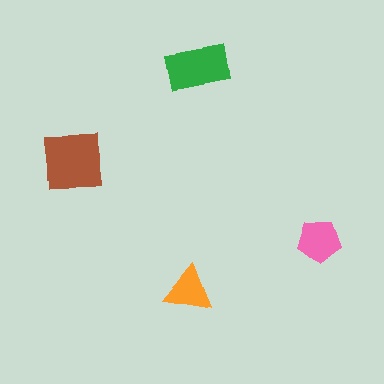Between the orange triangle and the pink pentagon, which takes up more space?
The pink pentagon.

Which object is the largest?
The brown square.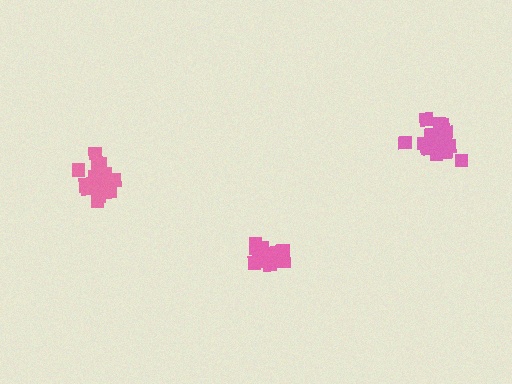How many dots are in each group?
Group 1: 17 dots, Group 2: 19 dots, Group 3: 15 dots (51 total).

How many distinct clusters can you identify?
There are 3 distinct clusters.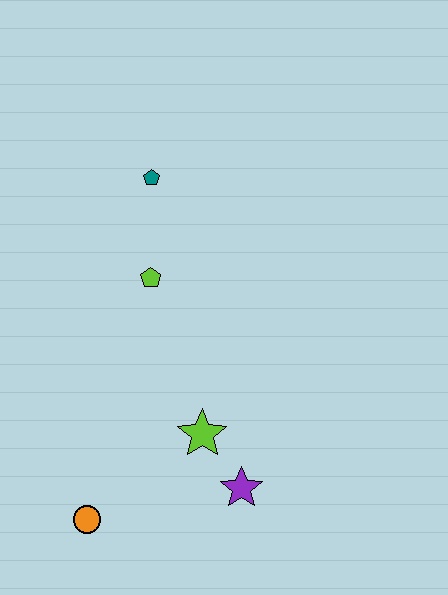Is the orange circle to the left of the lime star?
Yes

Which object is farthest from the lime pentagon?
The orange circle is farthest from the lime pentagon.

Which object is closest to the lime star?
The purple star is closest to the lime star.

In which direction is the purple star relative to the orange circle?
The purple star is to the right of the orange circle.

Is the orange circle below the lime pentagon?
Yes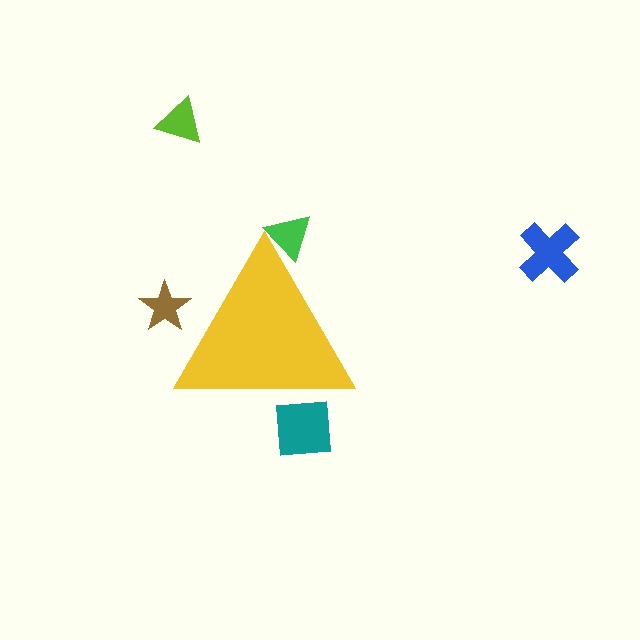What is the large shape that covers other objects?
A yellow triangle.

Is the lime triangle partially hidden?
No, the lime triangle is fully visible.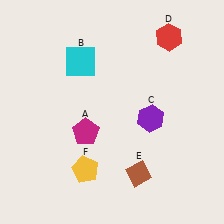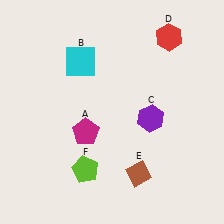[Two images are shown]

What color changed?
The pentagon (F) changed from yellow in Image 1 to lime in Image 2.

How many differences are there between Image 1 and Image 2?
There is 1 difference between the two images.